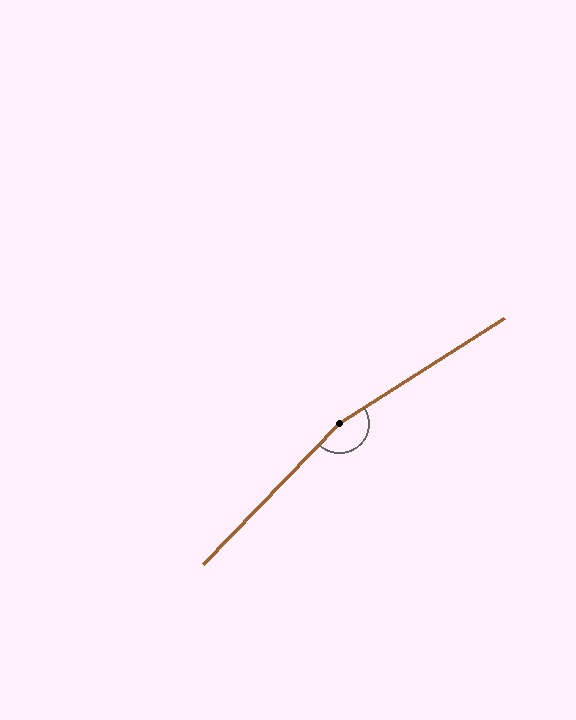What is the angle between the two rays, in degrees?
Approximately 167 degrees.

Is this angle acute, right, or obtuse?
It is obtuse.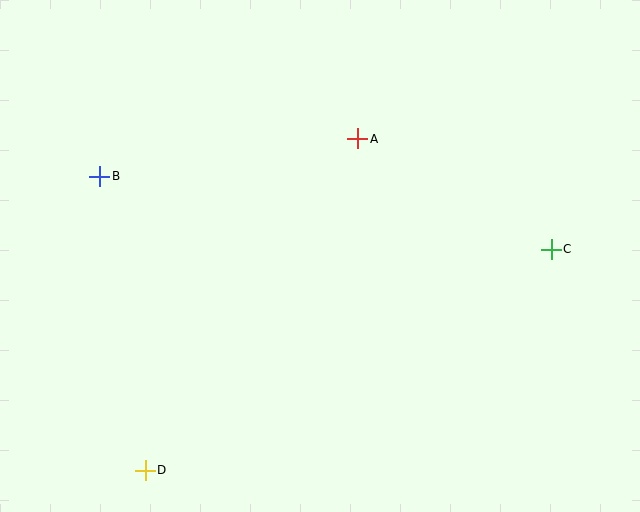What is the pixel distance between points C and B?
The distance between C and B is 457 pixels.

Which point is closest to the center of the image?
Point A at (358, 139) is closest to the center.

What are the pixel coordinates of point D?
Point D is at (145, 470).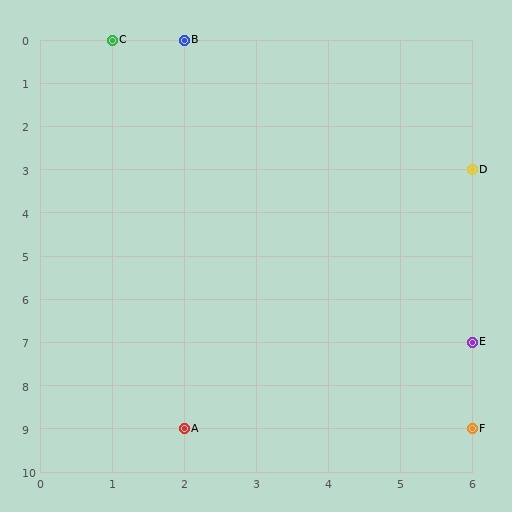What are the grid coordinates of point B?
Point B is at grid coordinates (2, 0).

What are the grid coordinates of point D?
Point D is at grid coordinates (6, 3).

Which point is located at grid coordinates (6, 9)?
Point F is at (6, 9).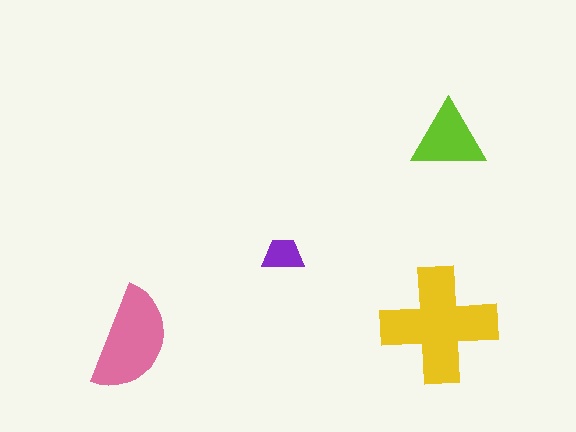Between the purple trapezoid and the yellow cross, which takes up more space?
The yellow cross.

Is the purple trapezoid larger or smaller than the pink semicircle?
Smaller.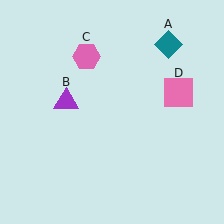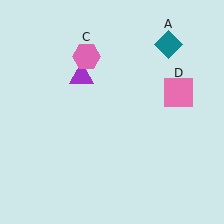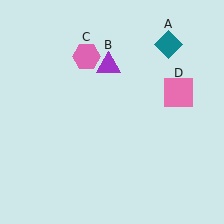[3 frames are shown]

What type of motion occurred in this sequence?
The purple triangle (object B) rotated clockwise around the center of the scene.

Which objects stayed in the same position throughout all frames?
Teal diamond (object A) and pink hexagon (object C) and pink square (object D) remained stationary.